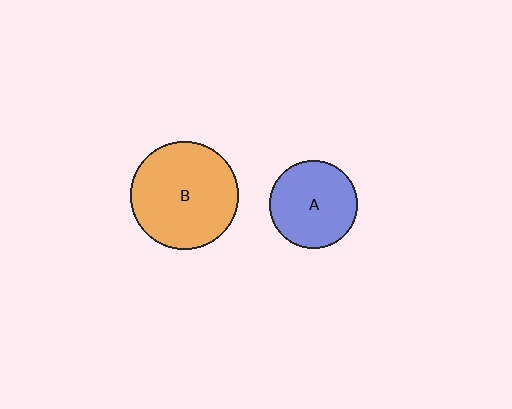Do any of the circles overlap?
No, none of the circles overlap.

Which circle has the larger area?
Circle B (orange).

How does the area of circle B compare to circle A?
Approximately 1.5 times.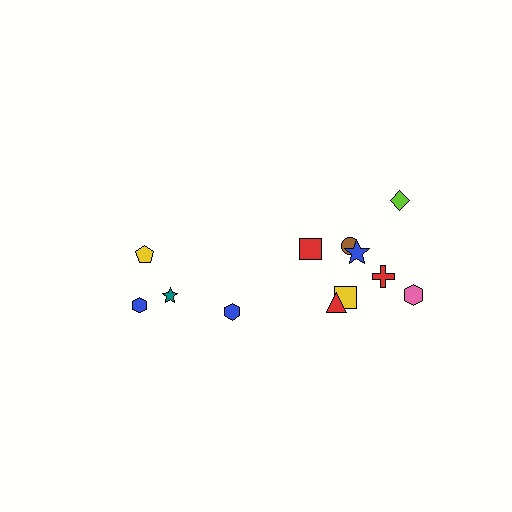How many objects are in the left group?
There are 4 objects.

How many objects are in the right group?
There are 8 objects.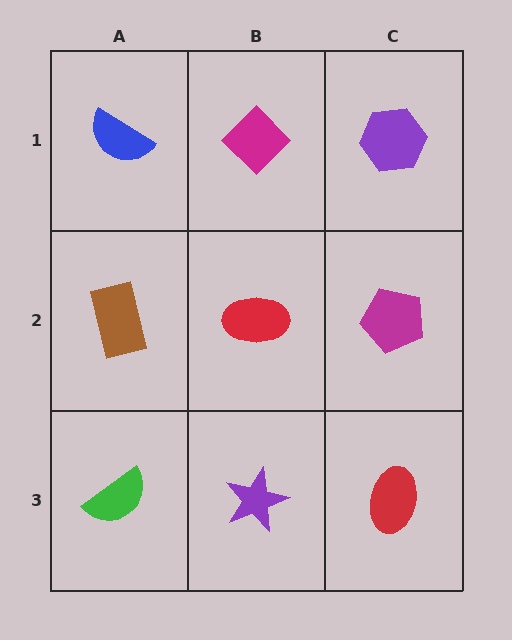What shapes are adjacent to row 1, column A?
A brown rectangle (row 2, column A), a magenta diamond (row 1, column B).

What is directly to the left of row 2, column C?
A red ellipse.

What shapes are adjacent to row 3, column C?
A magenta pentagon (row 2, column C), a purple star (row 3, column B).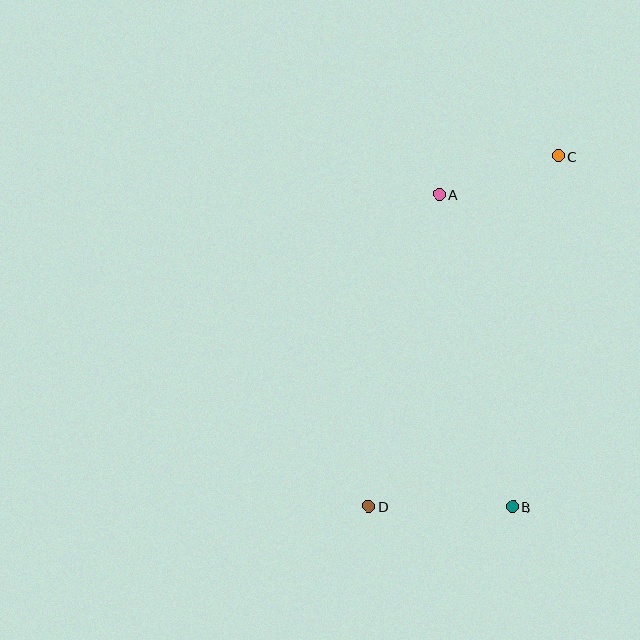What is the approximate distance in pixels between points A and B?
The distance between A and B is approximately 321 pixels.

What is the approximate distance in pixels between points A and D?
The distance between A and D is approximately 320 pixels.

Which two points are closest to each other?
Points A and C are closest to each other.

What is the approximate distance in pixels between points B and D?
The distance between B and D is approximately 144 pixels.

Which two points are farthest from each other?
Points C and D are farthest from each other.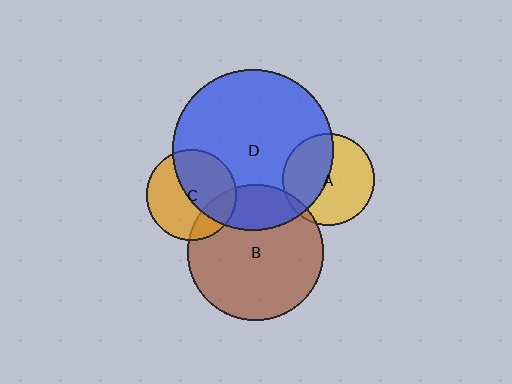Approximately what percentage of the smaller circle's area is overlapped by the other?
Approximately 45%.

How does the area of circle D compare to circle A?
Approximately 3.1 times.